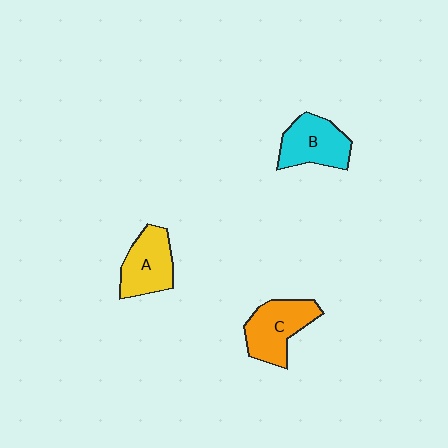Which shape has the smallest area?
Shape A (yellow).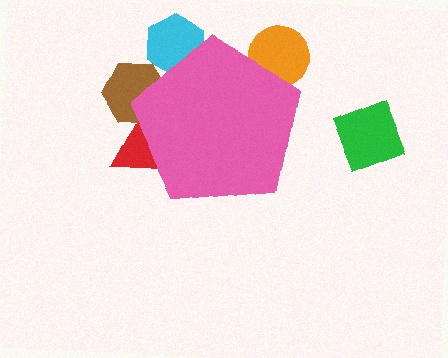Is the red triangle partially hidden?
Yes, the red triangle is partially hidden behind the pink pentagon.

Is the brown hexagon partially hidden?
Yes, the brown hexagon is partially hidden behind the pink pentagon.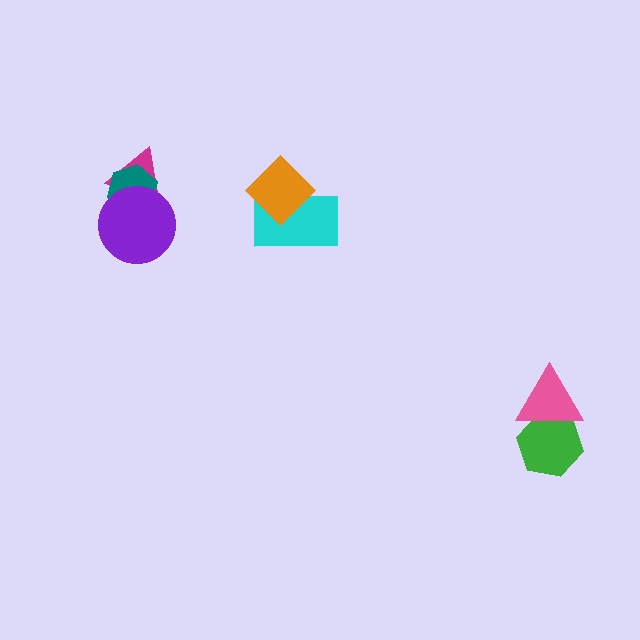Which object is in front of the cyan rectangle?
The orange diamond is in front of the cyan rectangle.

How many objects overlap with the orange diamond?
1 object overlaps with the orange diamond.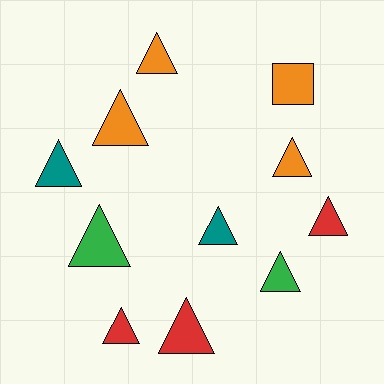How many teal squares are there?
There are no teal squares.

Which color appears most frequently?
Orange, with 4 objects.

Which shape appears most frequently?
Triangle, with 10 objects.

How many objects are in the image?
There are 11 objects.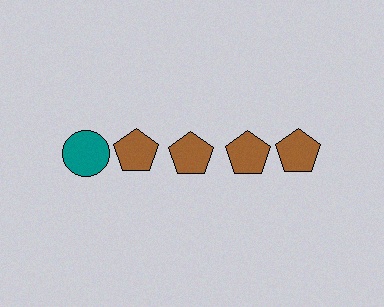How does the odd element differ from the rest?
It differs in both color (teal instead of brown) and shape (circle instead of pentagon).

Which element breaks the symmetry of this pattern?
The teal circle in the top row, leftmost column breaks the symmetry. All other shapes are brown pentagons.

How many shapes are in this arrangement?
There are 5 shapes arranged in a grid pattern.